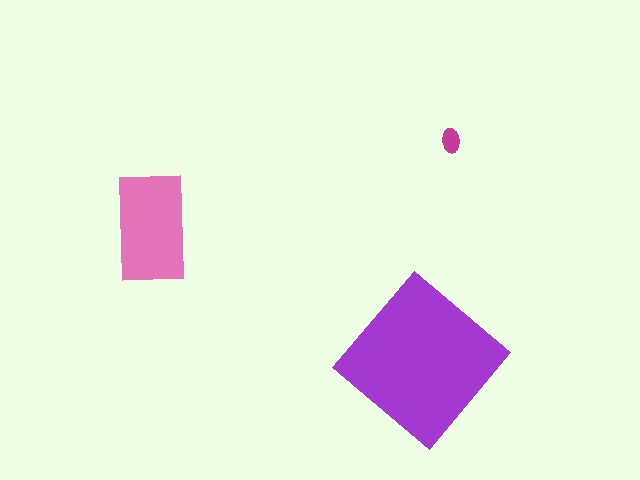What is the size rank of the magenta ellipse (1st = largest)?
3rd.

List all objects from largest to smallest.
The purple diamond, the pink rectangle, the magenta ellipse.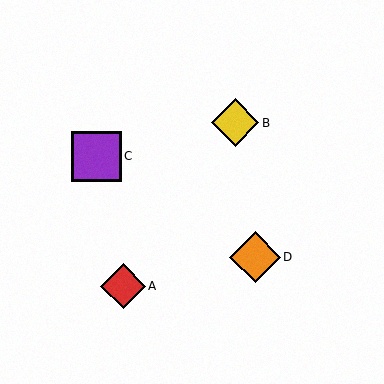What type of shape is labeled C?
Shape C is a purple square.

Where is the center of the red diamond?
The center of the red diamond is at (123, 286).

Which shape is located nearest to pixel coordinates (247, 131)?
The yellow diamond (labeled B) at (235, 123) is nearest to that location.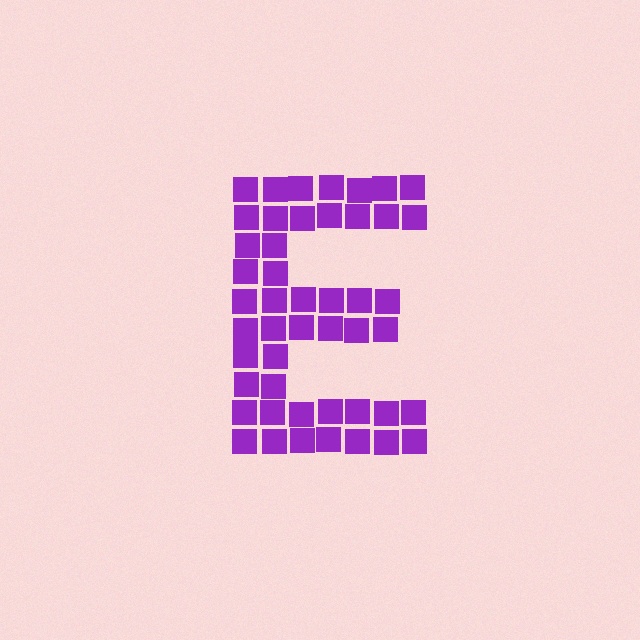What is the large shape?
The large shape is the letter E.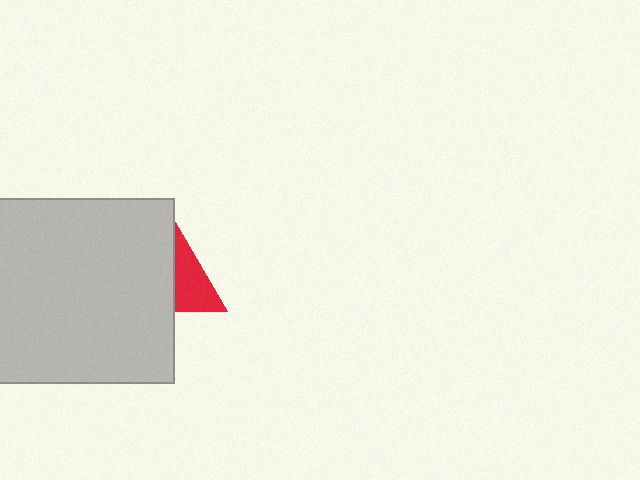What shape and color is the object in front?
The object in front is a light gray rectangle.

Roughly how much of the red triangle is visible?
A small part of it is visible (roughly 44%).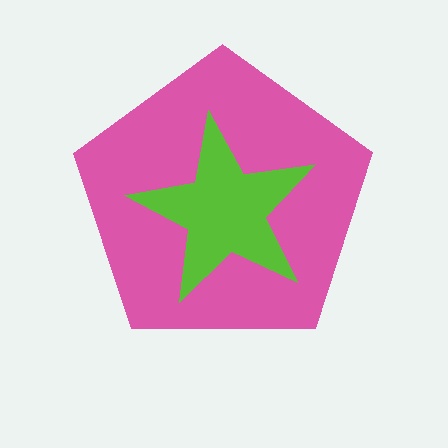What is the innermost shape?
The lime star.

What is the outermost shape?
The pink pentagon.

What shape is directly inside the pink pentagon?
The lime star.